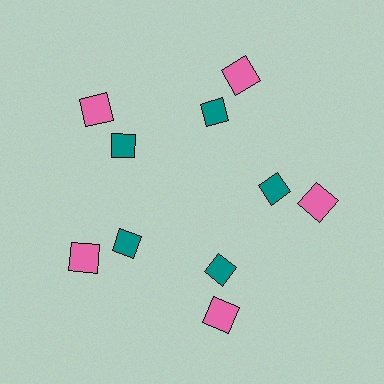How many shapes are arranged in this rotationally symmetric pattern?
There are 10 shapes, arranged in 5 groups of 2.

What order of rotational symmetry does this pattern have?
This pattern has 5-fold rotational symmetry.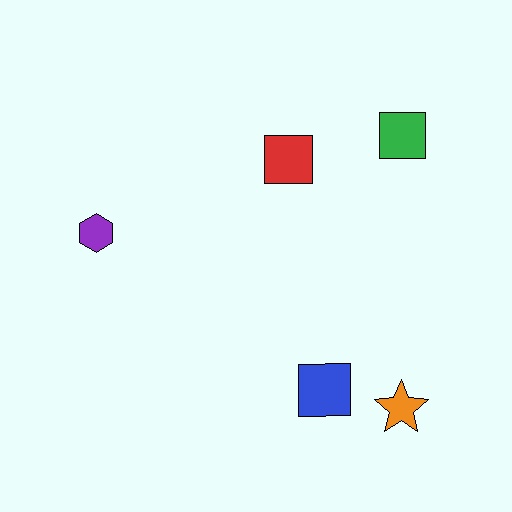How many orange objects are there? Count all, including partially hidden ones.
There is 1 orange object.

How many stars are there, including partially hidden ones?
There is 1 star.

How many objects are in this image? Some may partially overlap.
There are 5 objects.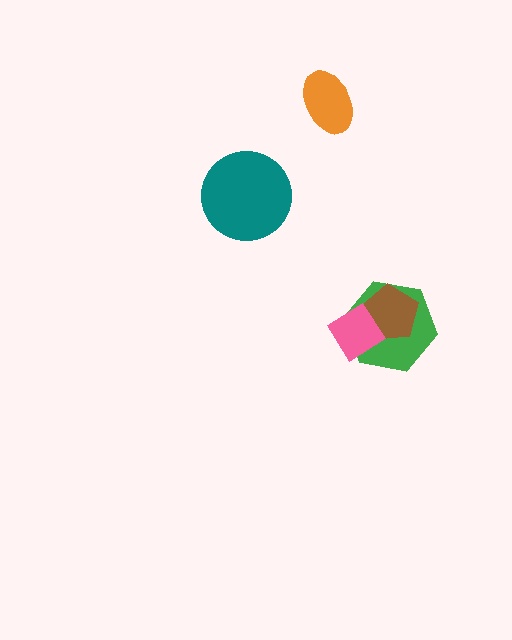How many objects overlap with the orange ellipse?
0 objects overlap with the orange ellipse.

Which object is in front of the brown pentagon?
The pink diamond is in front of the brown pentagon.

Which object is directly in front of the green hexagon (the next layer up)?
The brown pentagon is directly in front of the green hexagon.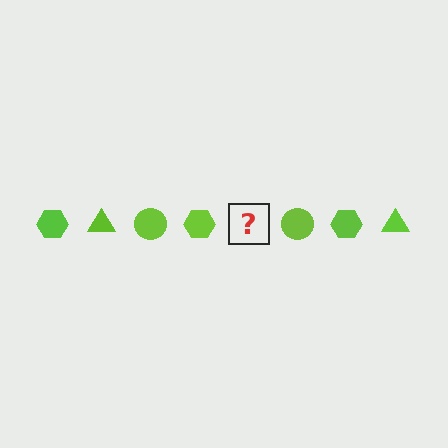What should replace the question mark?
The question mark should be replaced with a lime triangle.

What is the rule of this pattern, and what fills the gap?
The rule is that the pattern cycles through hexagon, triangle, circle shapes in lime. The gap should be filled with a lime triangle.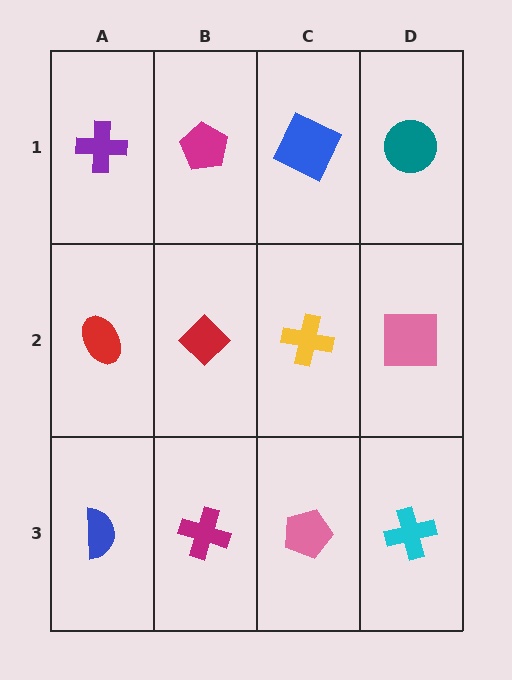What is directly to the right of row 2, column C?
A pink square.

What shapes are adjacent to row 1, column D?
A pink square (row 2, column D), a blue square (row 1, column C).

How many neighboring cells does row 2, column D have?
3.